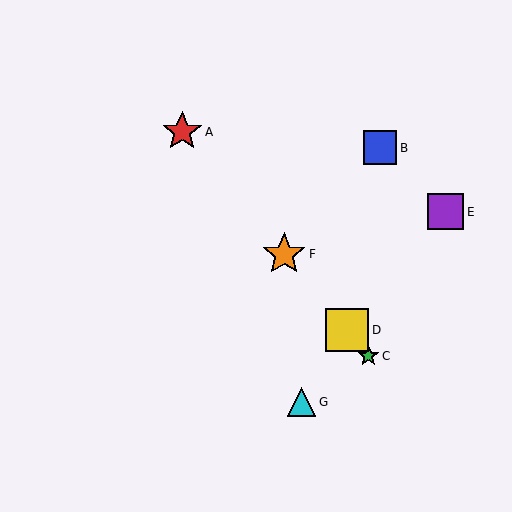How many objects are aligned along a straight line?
4 objects (A, C, D, F) are aligned along a straight line.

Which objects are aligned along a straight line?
Objects A, C, D, F are aligned along a straight line.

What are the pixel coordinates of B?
Object B is at (380, 148).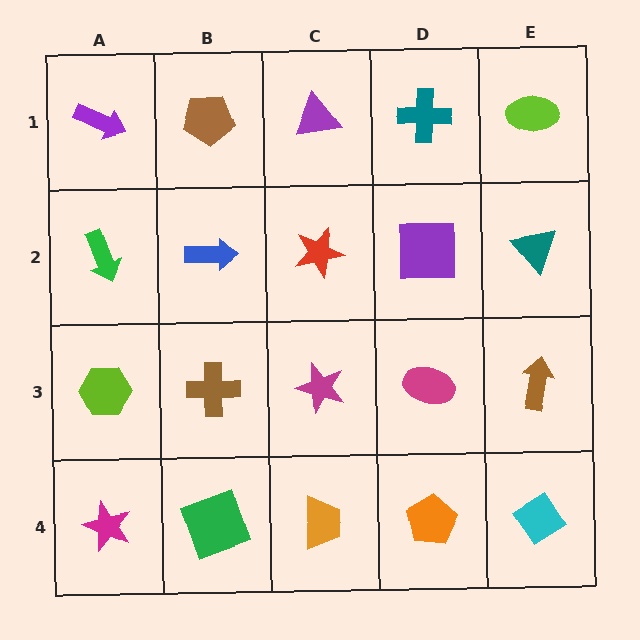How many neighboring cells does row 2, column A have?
3.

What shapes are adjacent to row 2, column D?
A teal cross (row 1, column D), a magenta ellipse (row 3, column D), a red star (row 2, column C), a teal triangle (row 2, column E).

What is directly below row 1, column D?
A purple square.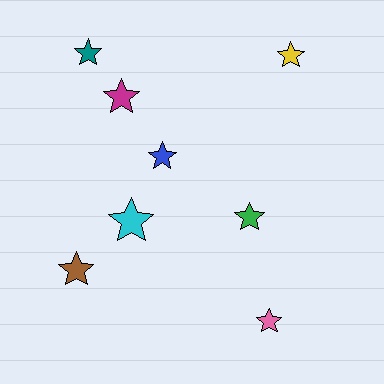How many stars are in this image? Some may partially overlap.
There are 8 stars.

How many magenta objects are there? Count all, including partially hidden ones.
There is 1 magenta object.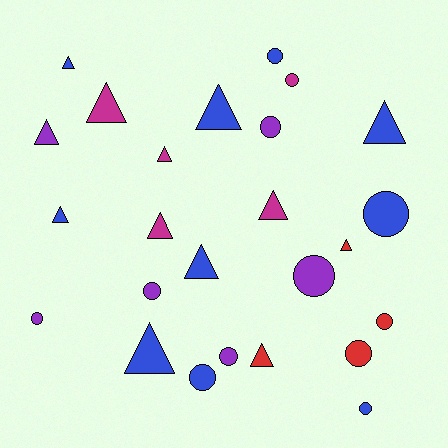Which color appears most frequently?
Blue, with 10 objects.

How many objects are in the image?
There are 25 objects.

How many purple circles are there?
There are 5 purple circles.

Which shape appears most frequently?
Triangle, with 13 objects.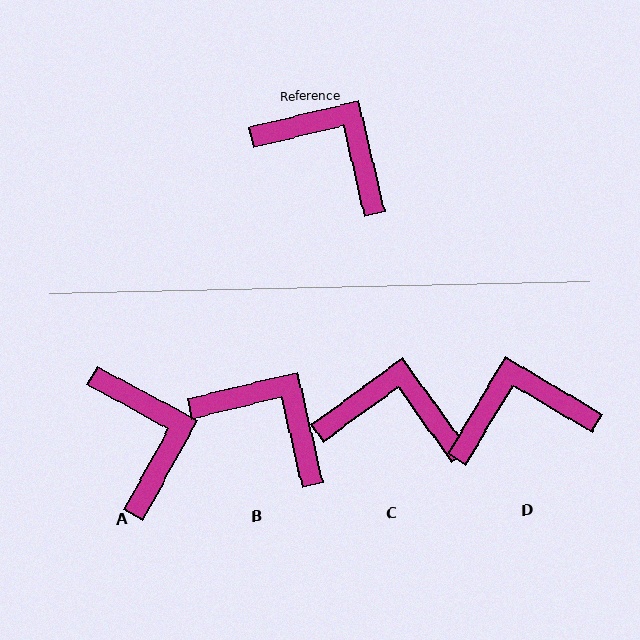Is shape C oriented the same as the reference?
No, it is off by about 23 degrees.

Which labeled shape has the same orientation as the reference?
B.